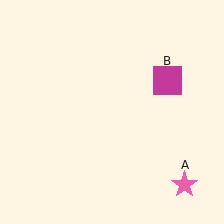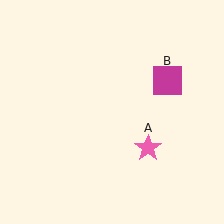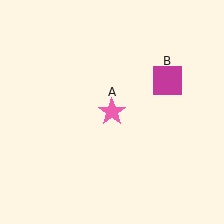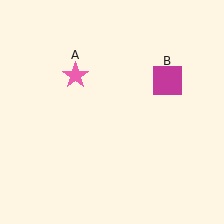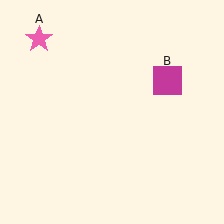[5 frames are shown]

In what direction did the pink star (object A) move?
The pink star (object A) moved up and to the left.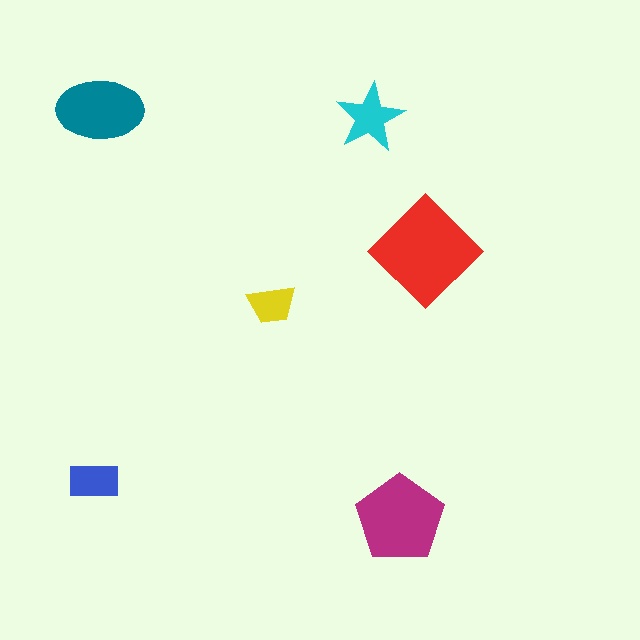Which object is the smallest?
The yellow trapezoid.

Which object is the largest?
The red diamond.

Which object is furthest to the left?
The blue rectangle is leftmost.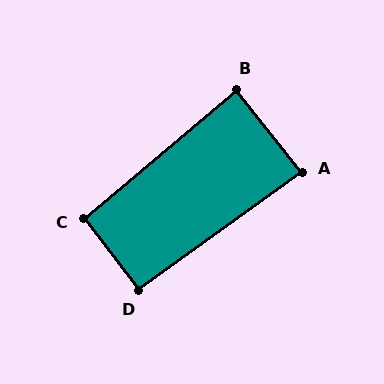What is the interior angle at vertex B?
Approximately 88 degrees (approximately right).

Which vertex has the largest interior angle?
C, at approximately 93 degrees.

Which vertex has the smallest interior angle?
A, at approximately 87 degrees.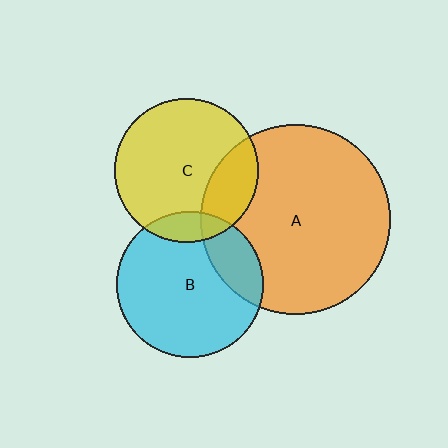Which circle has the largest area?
Circle A (orange).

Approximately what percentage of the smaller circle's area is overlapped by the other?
Approximately 10%.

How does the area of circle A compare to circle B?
Approximately 1.7 times.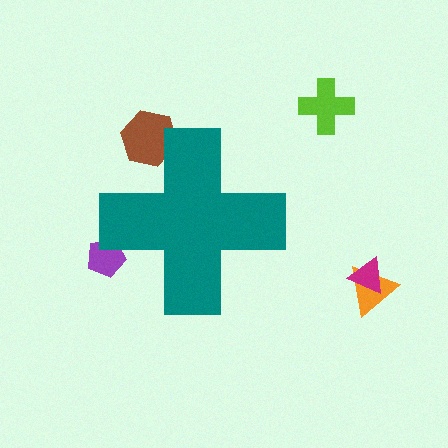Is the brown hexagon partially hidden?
Yes, the brown hexagon is partially hidden behind the teal cross.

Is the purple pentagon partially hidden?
Yes, the purple pentagon is partially hidden behind the teal cross.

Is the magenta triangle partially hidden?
No, the magenta triangle is fully visible.